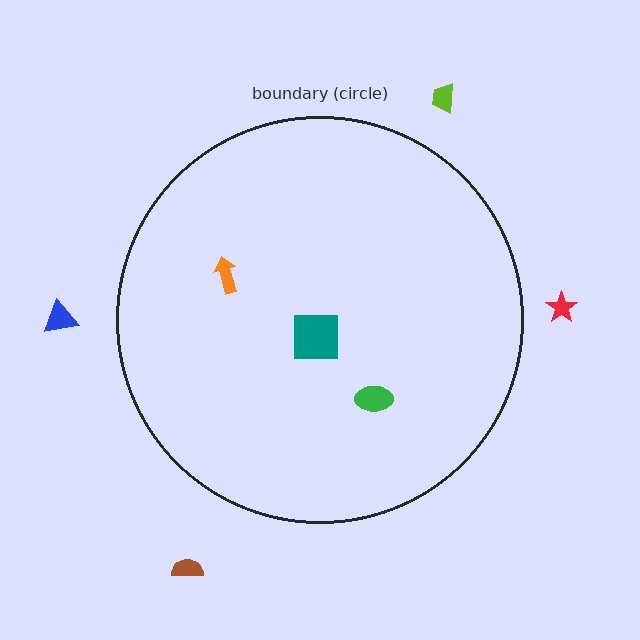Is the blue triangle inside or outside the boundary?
Outside.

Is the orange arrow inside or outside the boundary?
Inside.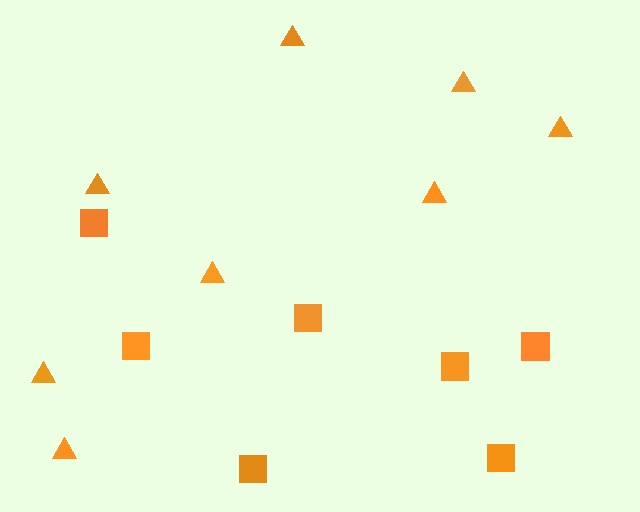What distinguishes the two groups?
There are 2 groups: one group of triangles (8) and one group of squares (7).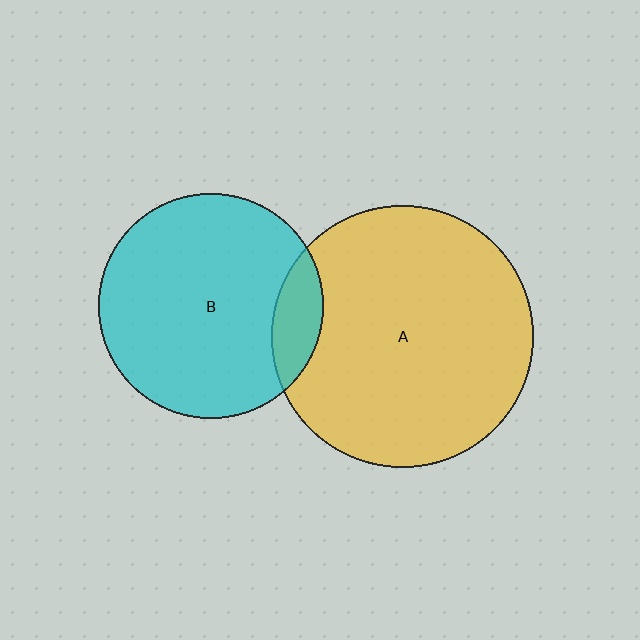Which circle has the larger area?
Circle A (yellow).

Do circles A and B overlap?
Yes.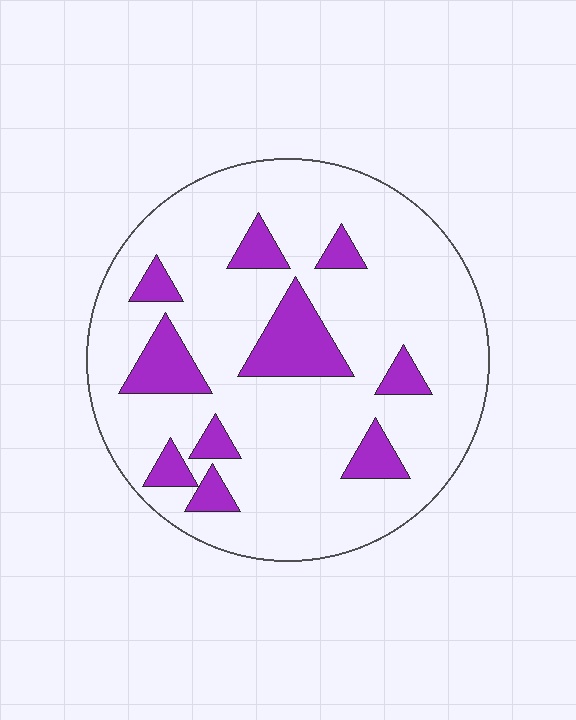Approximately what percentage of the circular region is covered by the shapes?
Approximately 15%.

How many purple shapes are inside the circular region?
10.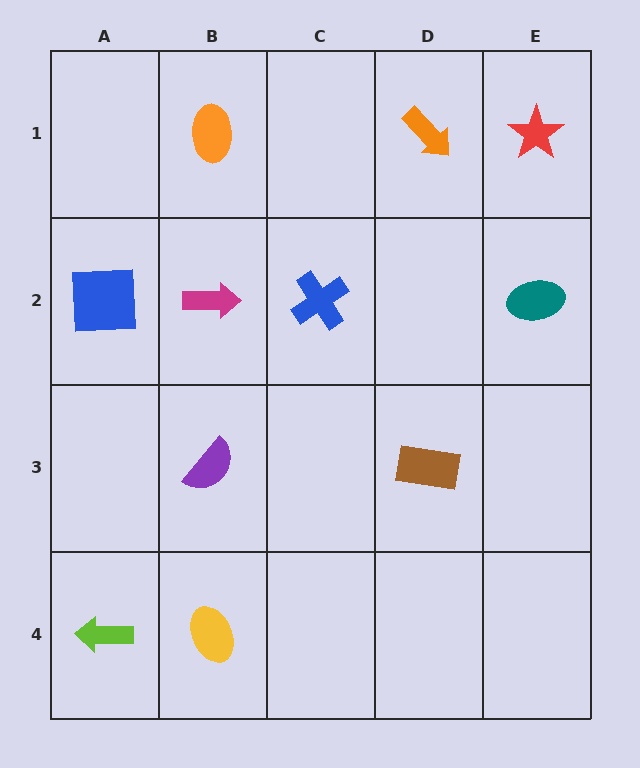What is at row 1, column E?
A red star.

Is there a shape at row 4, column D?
No, that cell is empty.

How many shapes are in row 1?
3 shapes.